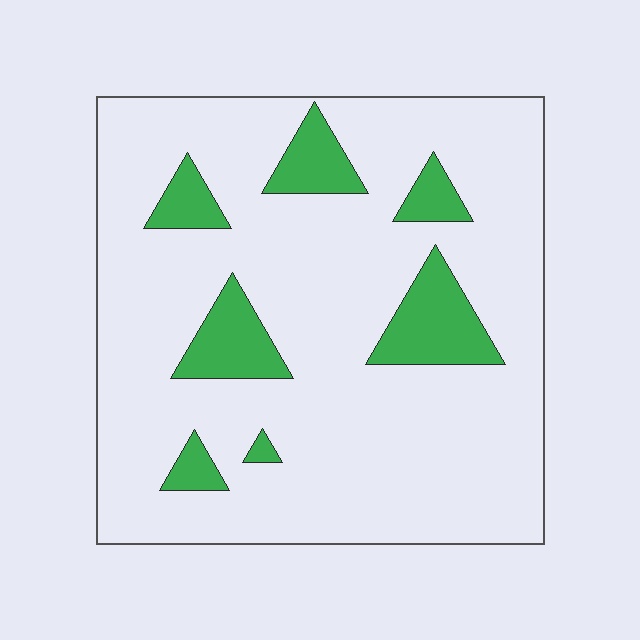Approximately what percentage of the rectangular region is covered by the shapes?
Approximately 15%.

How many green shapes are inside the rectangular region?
7.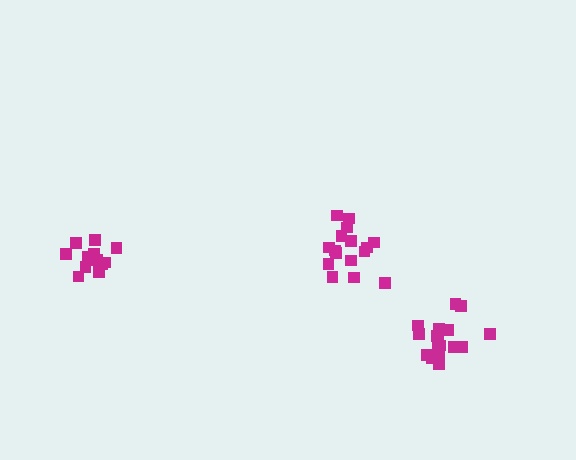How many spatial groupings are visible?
There are 3 spatial groupings.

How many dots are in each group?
Group 1: 16 dots, Group 2: 14 dots, Group 3: 18 dots (48 total).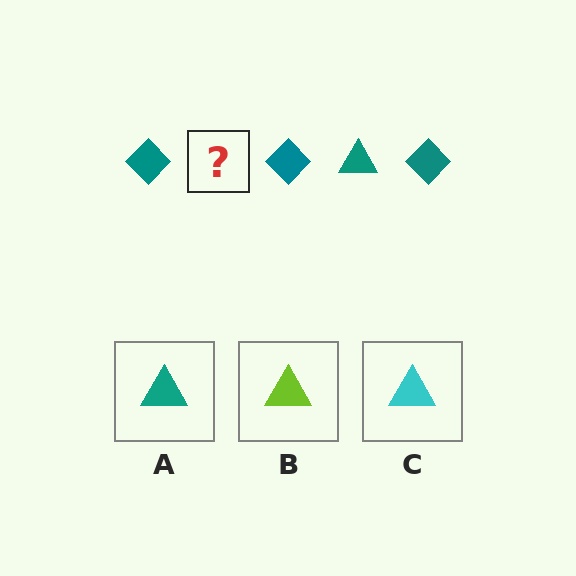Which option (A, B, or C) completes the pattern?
A.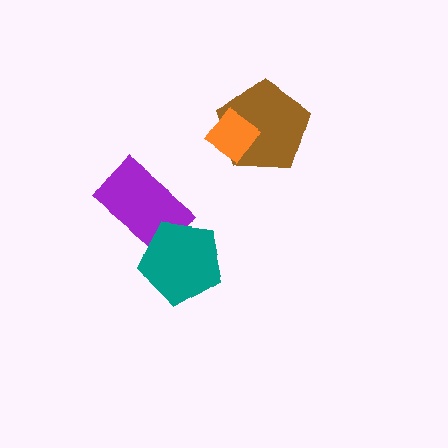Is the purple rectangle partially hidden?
Yes, it is partially covered by another shape.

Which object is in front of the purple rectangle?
The teal pentagon is in front of the purple rectangle.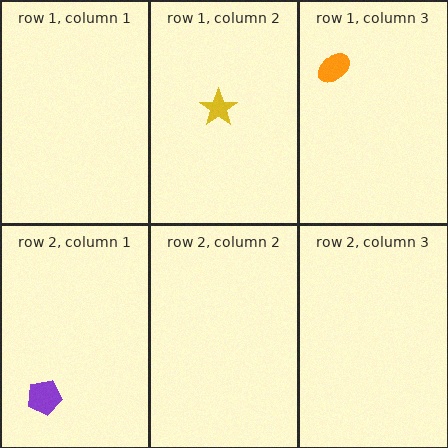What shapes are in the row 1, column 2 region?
The yellow star.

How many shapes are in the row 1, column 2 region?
1.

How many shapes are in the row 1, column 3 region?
1.